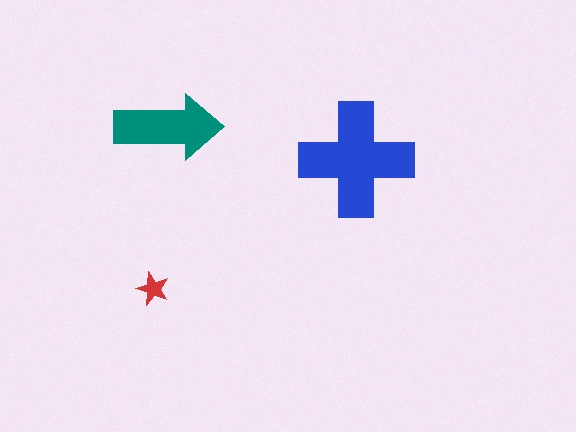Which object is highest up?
The teal arrow is topmost.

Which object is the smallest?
The red star.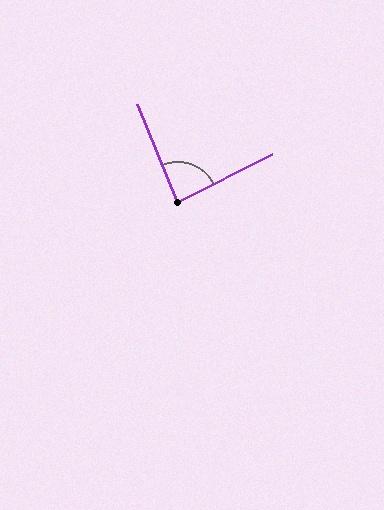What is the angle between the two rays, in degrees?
Approximately 85 degrees.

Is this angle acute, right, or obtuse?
It is approximately a right angle.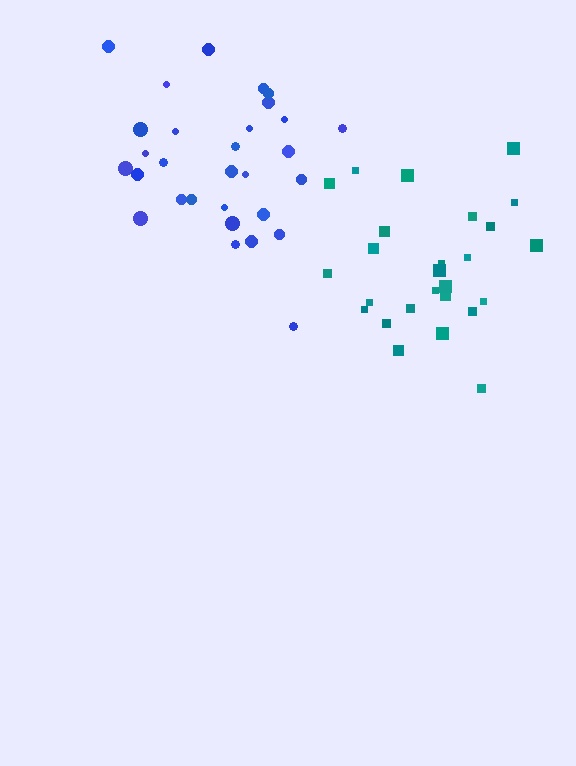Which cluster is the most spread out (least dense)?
Teal.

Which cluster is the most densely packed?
Blue.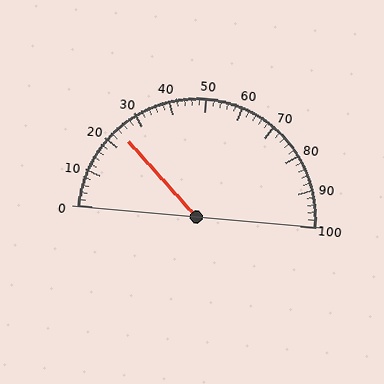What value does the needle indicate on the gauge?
The needle indicates approximately 24.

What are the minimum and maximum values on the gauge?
The gauge ranges from 0 to 100.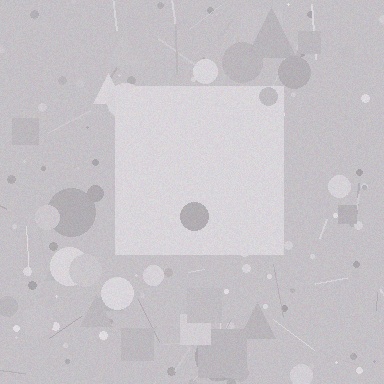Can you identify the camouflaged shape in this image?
The camouflaged shape is a square.